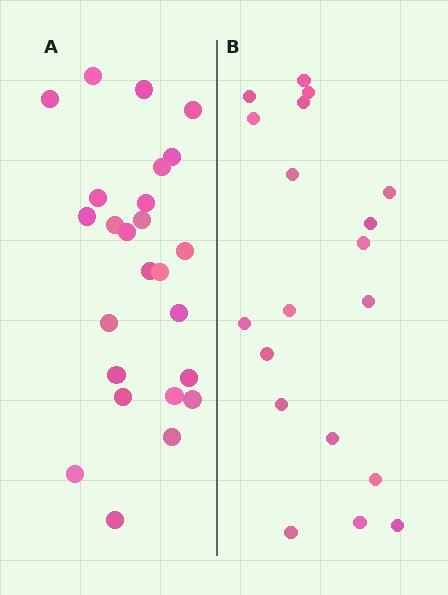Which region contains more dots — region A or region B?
Region A (the left region) has more dots.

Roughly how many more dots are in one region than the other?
Region A has about 6 more dots than region B.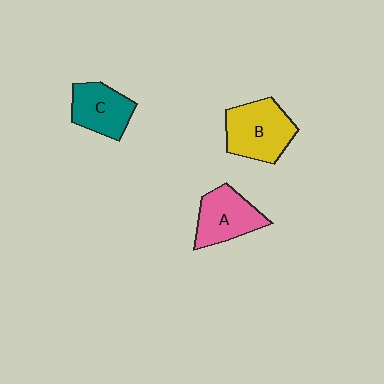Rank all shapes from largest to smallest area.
From largest to smallest: B (yellow), A (pink), C (teal).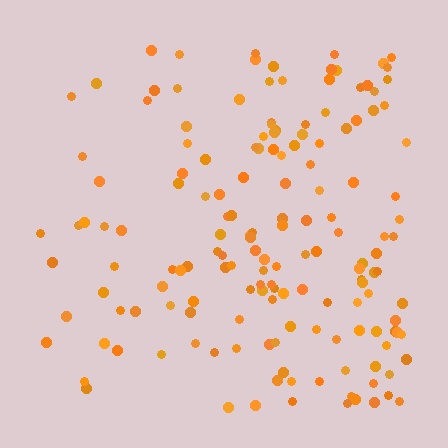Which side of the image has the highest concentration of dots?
The right.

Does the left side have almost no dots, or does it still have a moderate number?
Still a moderate number, just noticeably fewer than the right.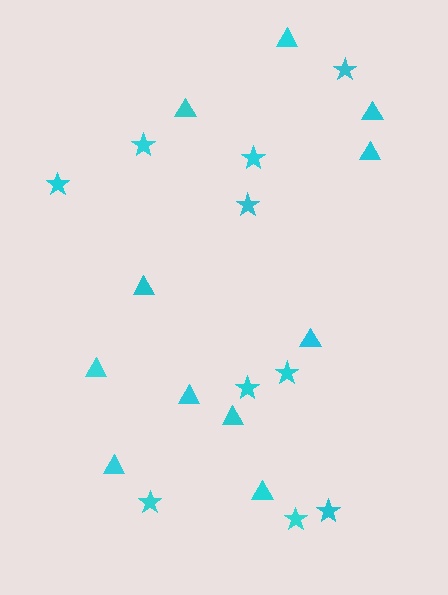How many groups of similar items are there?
There are 2 groups: one group of stars (10) and one group of triangles (11).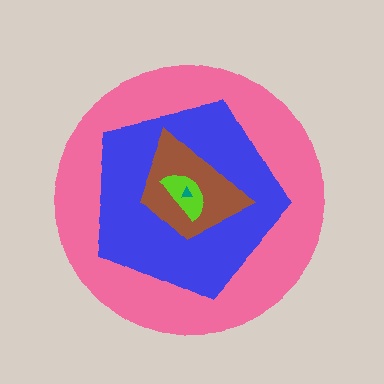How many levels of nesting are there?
5.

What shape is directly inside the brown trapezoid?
The lime semicircle.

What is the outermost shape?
The pink circle.